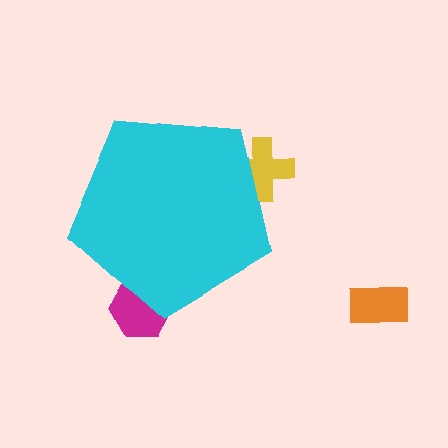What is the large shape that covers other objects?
A cyan pentagon.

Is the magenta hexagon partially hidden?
Yes, the magenta hexagon is partially hidden behind the cyan pentagon.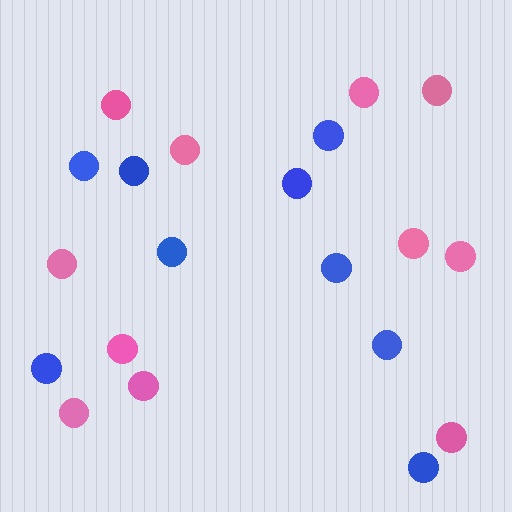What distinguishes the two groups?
There are 2 groups: one group of pink circles (11) and one group of blue circles (9).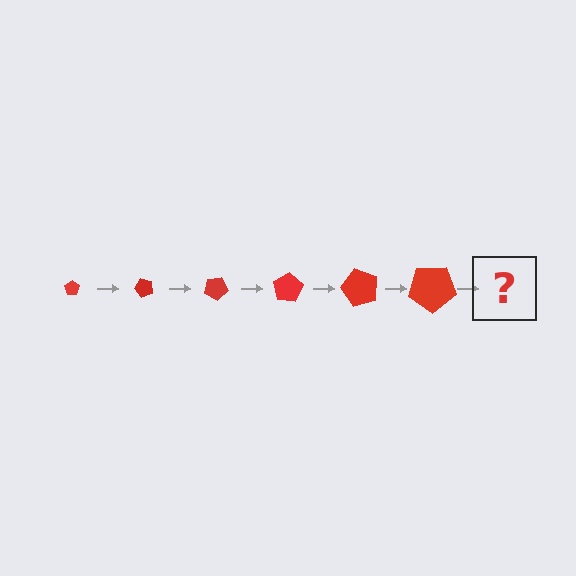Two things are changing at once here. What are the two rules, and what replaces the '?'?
The two rules are that the pentagon grows larger each step and it rotates 50 degrees each step. The '?' should be a pentagon, larger than the previous one and rotated 300 degrees from the start.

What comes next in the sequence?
The next element should be a pentagon, larger than the previous one and rotated 300 degrees from the start.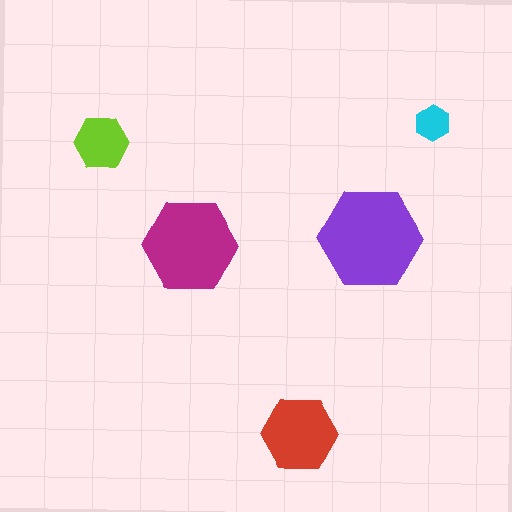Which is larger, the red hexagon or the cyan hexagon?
The red one.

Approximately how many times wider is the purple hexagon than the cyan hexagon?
About 3 times wider.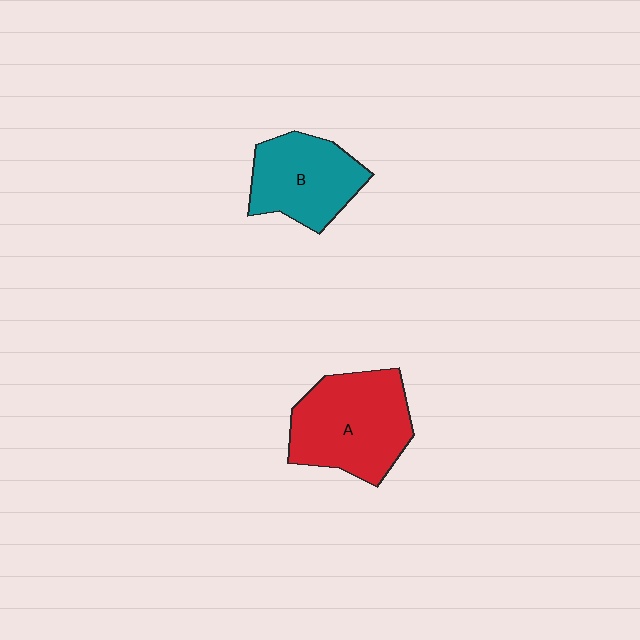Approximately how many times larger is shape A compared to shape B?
Approximately 1.3 times.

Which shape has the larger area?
Shape A (red).